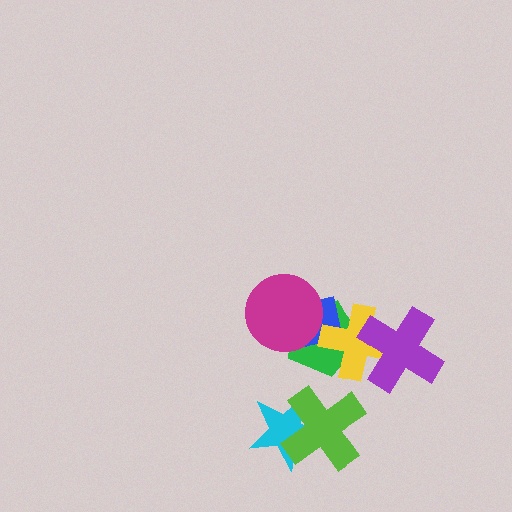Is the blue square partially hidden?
Yes, it is partially covered by another shape.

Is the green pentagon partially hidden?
Yes, it is partially covered by another shape.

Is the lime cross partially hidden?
No, no other shape covers it.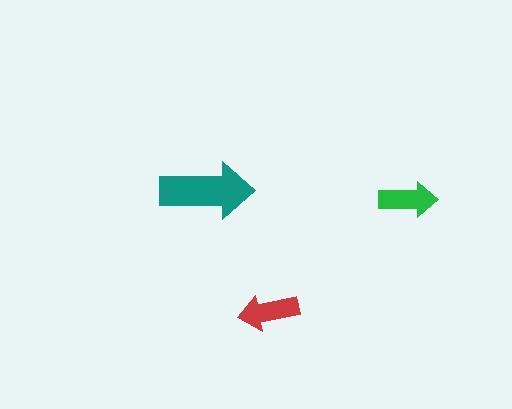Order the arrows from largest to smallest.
the teal one, the red one, the green one.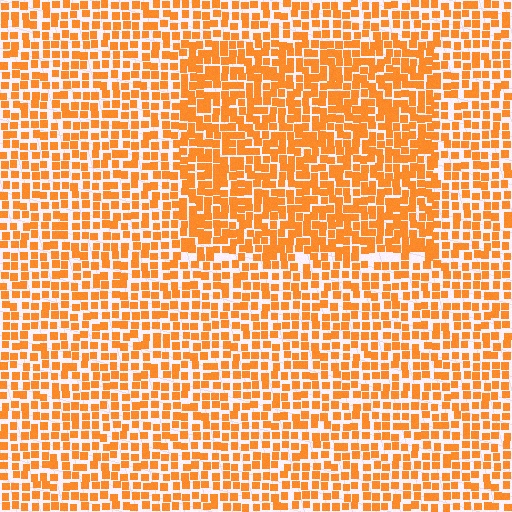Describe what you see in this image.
The image contains small orange elements arranged at two different densities. A rectangle-shaped region is visible where the elements are more densely packed than the surrounding area.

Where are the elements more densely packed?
The elements are more densely packed inside the rectangle boundary.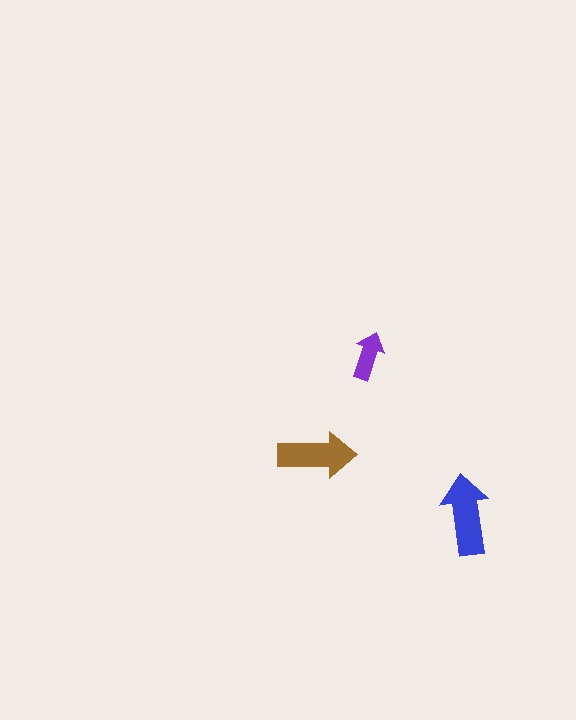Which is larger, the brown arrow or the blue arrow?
The blue one.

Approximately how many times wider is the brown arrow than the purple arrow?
About 1.5 times wider.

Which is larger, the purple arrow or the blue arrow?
The blue one.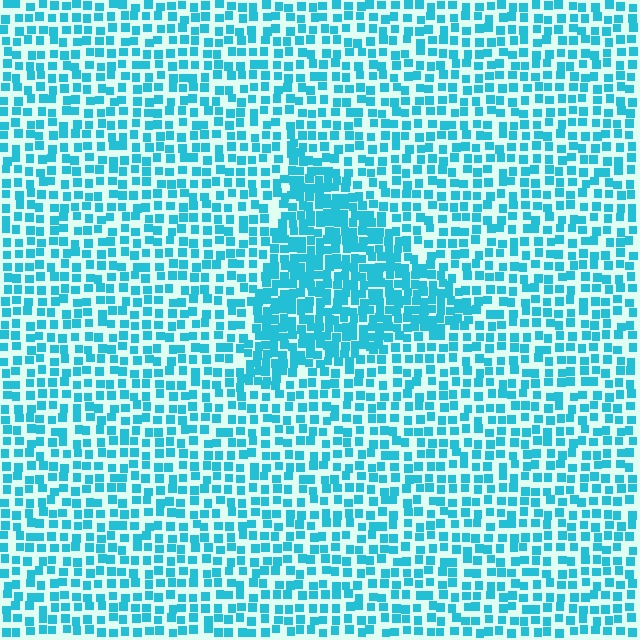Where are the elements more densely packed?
The elements are more densely packed inside the triangle boundary.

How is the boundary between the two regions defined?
The boundary is defined by a change in element density (approximately 1.8x ratio). All elements are the same color, size, and shape.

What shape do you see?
I see a triangle.